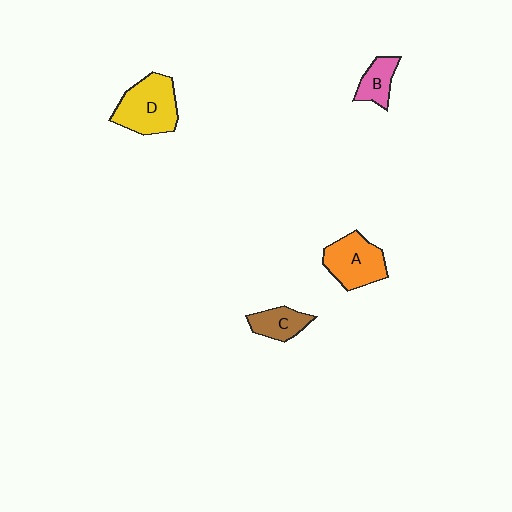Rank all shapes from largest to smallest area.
From largest to smallest: D (yellow), A (orange), C (brown), B (pink).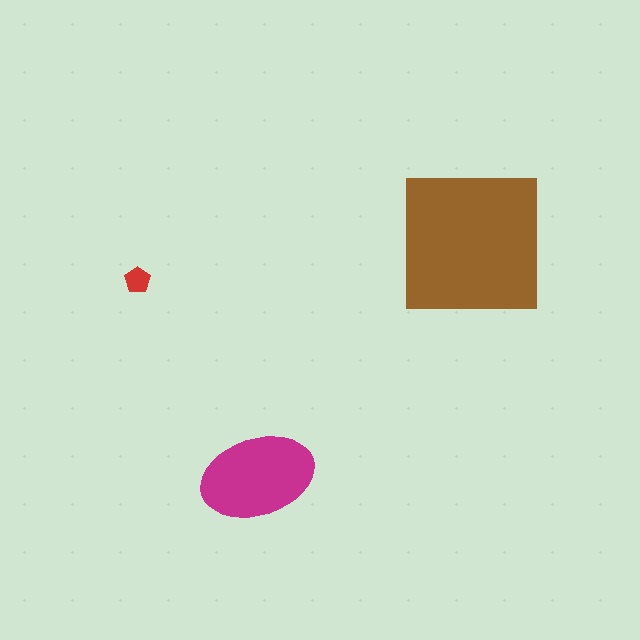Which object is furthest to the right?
The brown square is rightmost.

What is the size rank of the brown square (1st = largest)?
1st.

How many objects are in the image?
There are 3 objects in the image.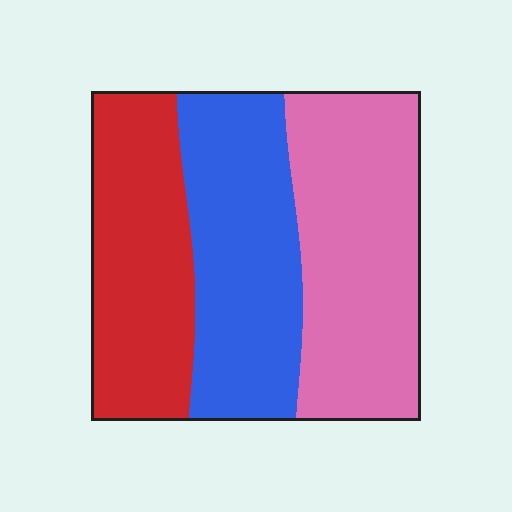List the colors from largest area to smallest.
From largest to smallest: pink, blue, red.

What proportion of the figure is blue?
Blue covers around 35% of the figure.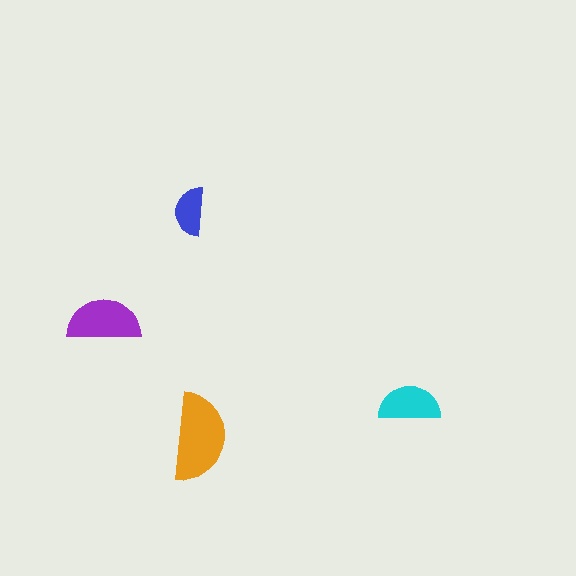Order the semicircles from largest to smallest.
the orange one, the purple one, the cyan one, the blue one.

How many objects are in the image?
There are 4 objects in the image.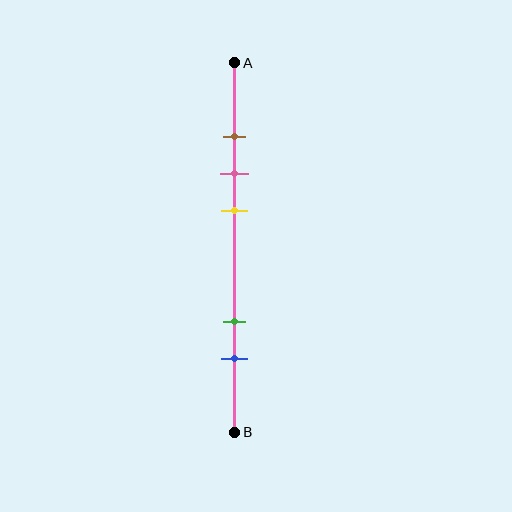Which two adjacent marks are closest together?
The brown and pink marks are the closest adjacent pair.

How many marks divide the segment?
There are 5 marks dividing the segment.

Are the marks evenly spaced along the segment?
No, the marks are not evenly spaced.